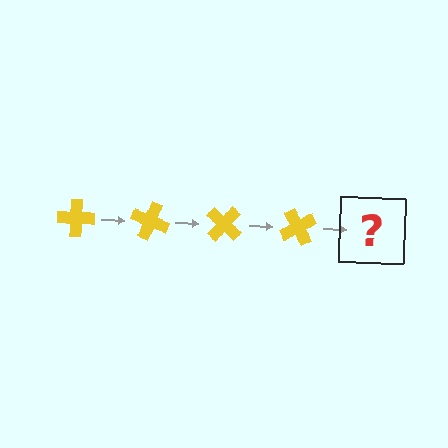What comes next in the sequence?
The next element should be a yellow cross rotated 80 degrees.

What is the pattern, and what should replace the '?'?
The pattern is that the cross rotates 20 degrees each step. The '?' should be a yellow cross rotated 80 degrees.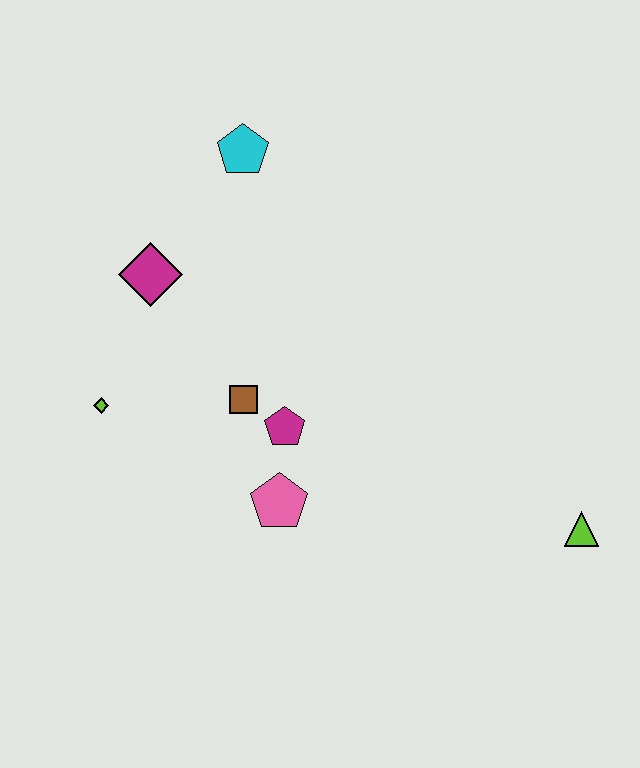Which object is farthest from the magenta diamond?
The lime triangle is farthest from the magenta diamond.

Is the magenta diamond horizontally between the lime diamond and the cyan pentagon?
Yes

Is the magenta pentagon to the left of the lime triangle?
Yes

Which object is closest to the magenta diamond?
The lime diamond is closest to the magenta diamond.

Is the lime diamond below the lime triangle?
No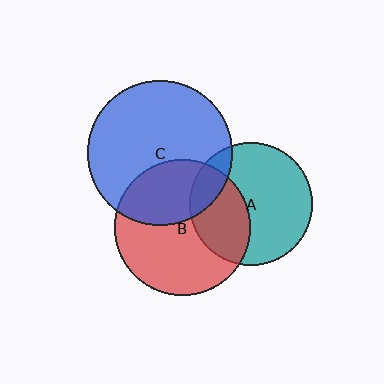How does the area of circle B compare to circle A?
Approximately 1.2 times.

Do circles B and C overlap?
Yes.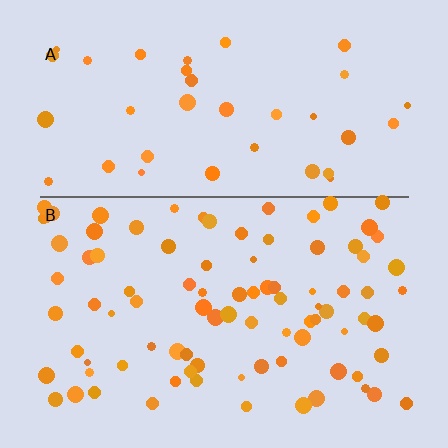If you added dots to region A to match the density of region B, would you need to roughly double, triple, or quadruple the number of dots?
Approximately double.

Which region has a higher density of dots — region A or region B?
B (the bottom).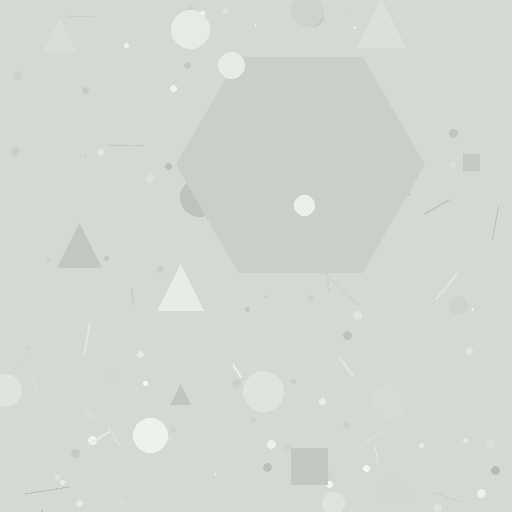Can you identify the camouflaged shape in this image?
The camouflaged shape is a hexagon.